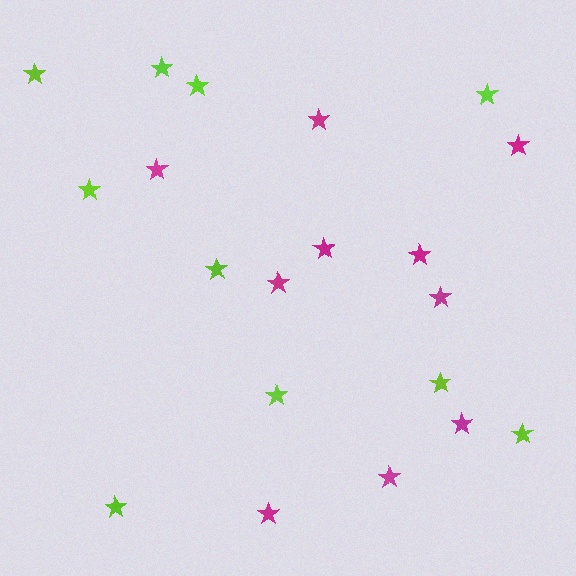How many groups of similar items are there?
There are 2 groups: one group of magenta stars (10) and one group of lime stars (10).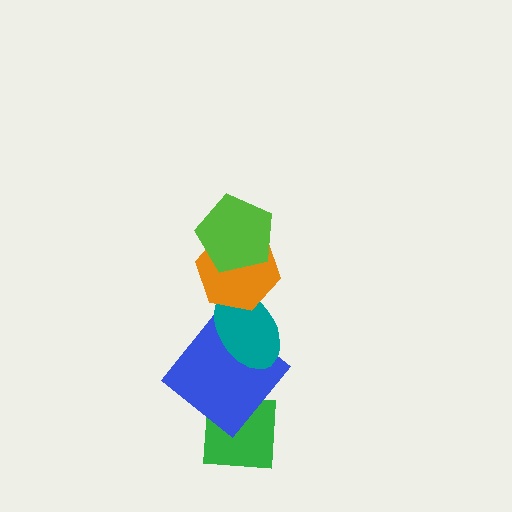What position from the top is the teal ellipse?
The teal ellipse is 3rd from the top.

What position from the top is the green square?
The green square is 5th from the top.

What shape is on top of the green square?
The blue diamond is on top of the green square.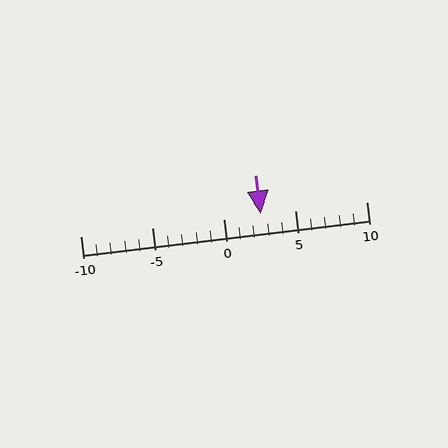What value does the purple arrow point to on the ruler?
The purple arrow points to approximately 3.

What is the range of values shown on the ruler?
The ruler shows values from -10 to 10.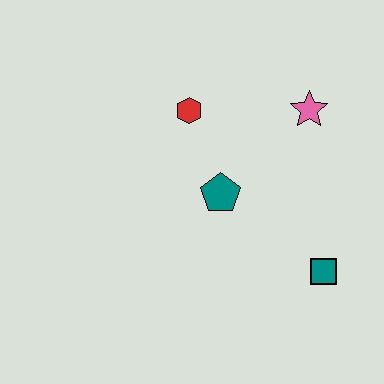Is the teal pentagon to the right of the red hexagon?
Yes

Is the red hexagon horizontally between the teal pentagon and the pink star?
No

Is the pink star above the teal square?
Yes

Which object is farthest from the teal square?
The red hexagon is farthest from the teal square.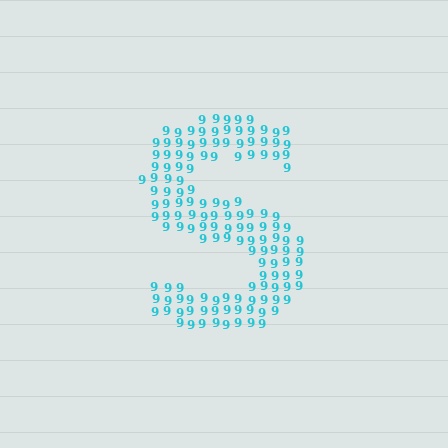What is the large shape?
The large shape is the letter S.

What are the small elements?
The small elements are digit 9's.